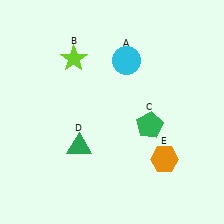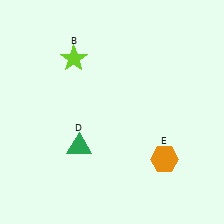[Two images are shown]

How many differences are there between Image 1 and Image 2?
There are 2 differences between the two images.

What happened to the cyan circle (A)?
The cyan circle (A) was removed in Image 2. It was in the top-right area of Image 1.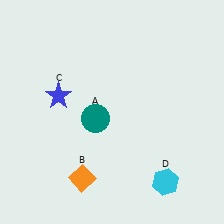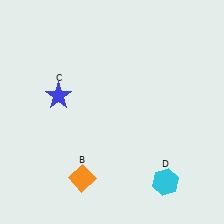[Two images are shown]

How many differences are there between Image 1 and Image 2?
There is 1 difference between the two images.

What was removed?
The teal circle (A) was removed in Image 2.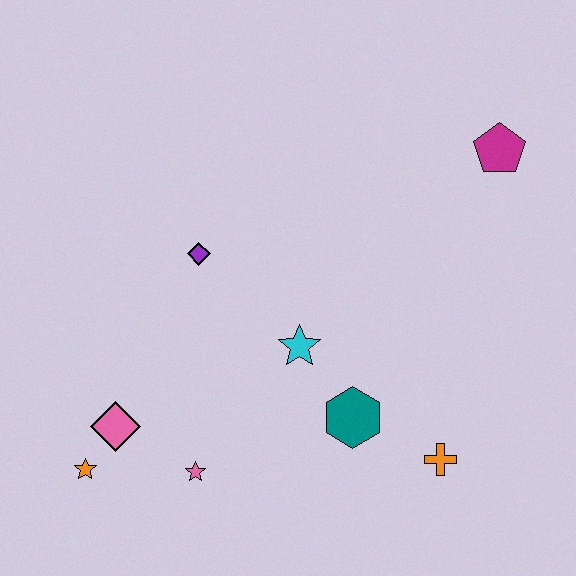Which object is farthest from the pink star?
The magenta pentagon is farthest from the pink star.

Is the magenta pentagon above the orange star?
Yes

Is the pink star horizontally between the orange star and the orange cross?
Yes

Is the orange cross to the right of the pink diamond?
Yes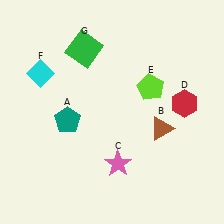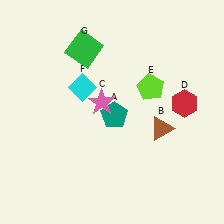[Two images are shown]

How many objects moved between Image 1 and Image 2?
3 objects moved between the two images.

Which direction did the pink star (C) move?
The pink star (C) moved up.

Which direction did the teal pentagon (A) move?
The teal pentagon (A) moved right.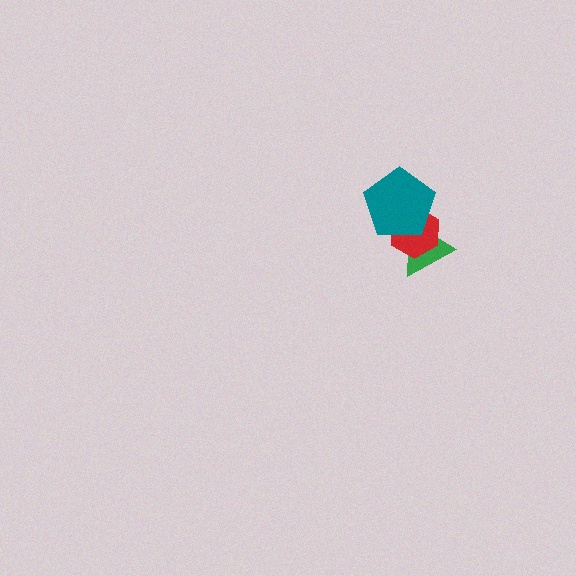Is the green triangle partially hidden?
Yes, it is partially covered by another shape.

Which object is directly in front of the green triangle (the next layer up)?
The red hexagon is directly in front of the green triangle.